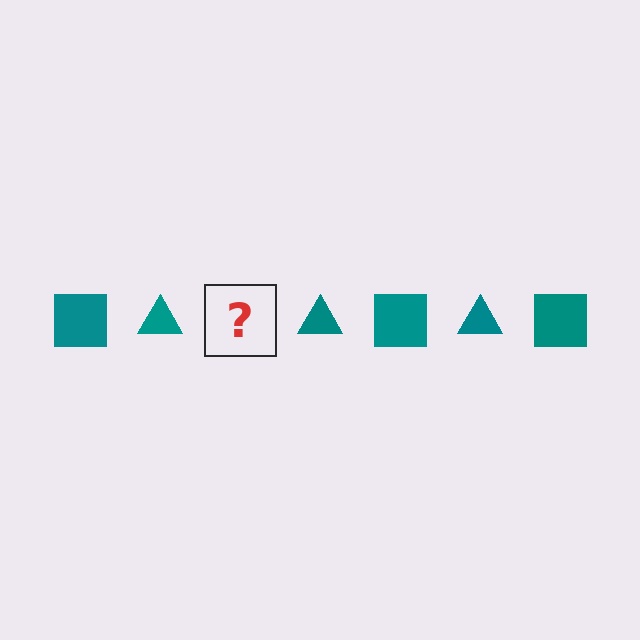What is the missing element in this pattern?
The missing element is a teal square.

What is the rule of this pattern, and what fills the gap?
The rule is that the pattern cycles through square, triangle shapes in teal. The gap should be filled with a teal square.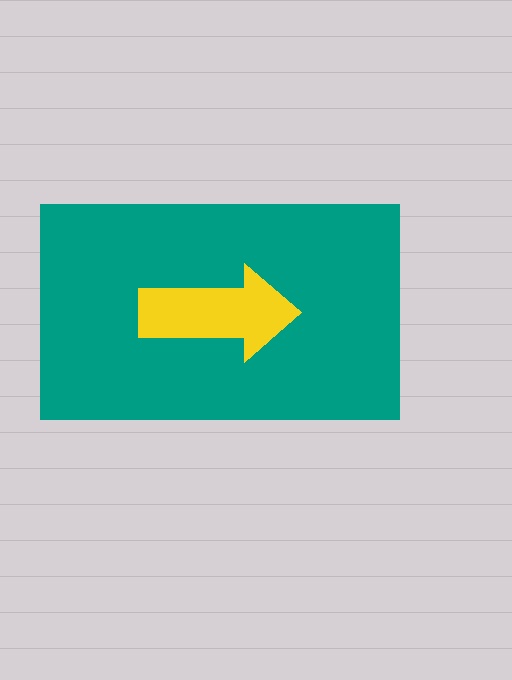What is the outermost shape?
The teal rectangle.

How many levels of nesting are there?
2.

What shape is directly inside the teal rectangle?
The yellow arrow.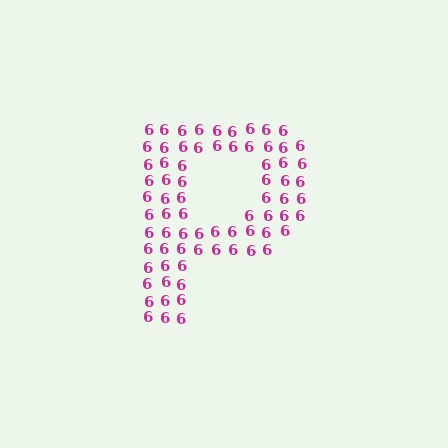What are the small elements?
The small elements are digit 6's.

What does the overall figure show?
The overall figure shows the letter P.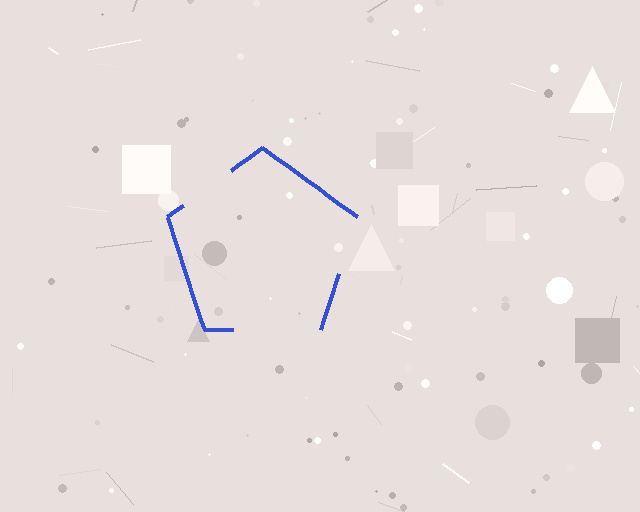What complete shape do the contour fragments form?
The contour fragments form a pentagon.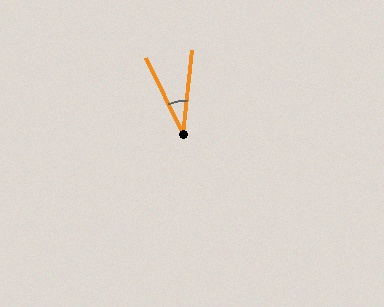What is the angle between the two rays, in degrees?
Approximately 32 degrees.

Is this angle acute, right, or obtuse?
It is acute.